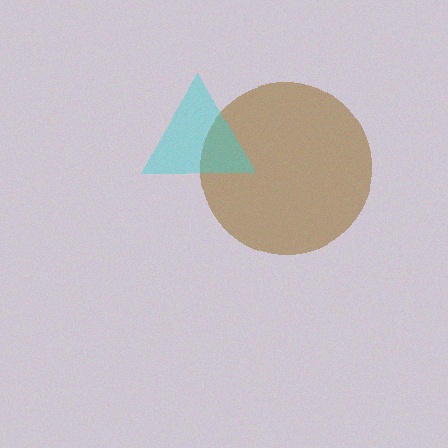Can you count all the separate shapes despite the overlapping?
Yes, there are 2 separate shapes.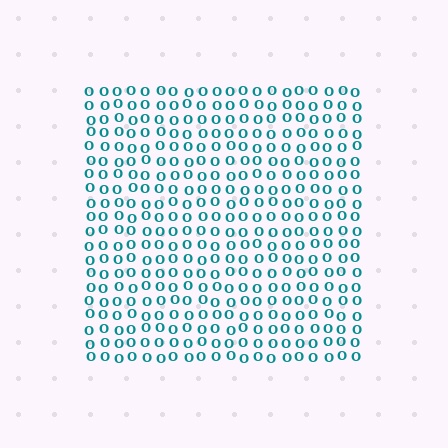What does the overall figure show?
The overall figure shows a square.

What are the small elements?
The small elements are letter O's.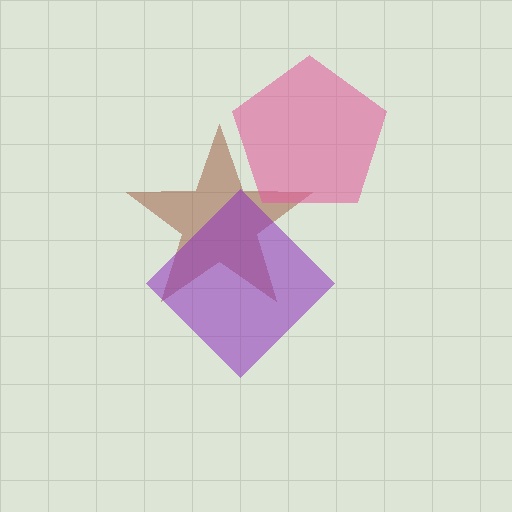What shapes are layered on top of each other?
The layered shapes are: a brown star, a purple diamond, a pink pentagon.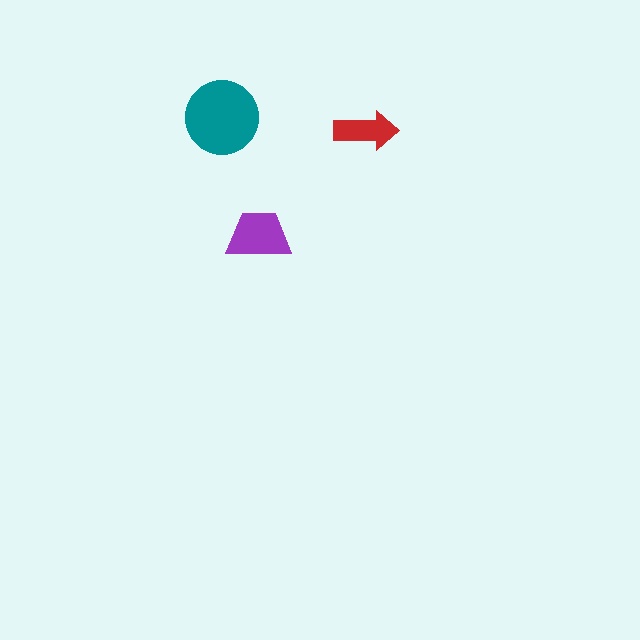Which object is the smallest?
The red arrow.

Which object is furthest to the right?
The red arrow is rightmost.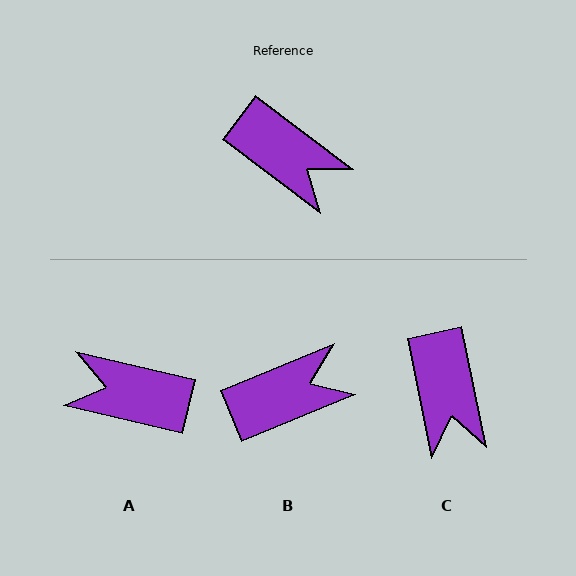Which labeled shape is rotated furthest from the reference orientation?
A, about 156 degrees away.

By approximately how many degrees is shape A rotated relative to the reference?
Approximately 156 degrees clockwise.